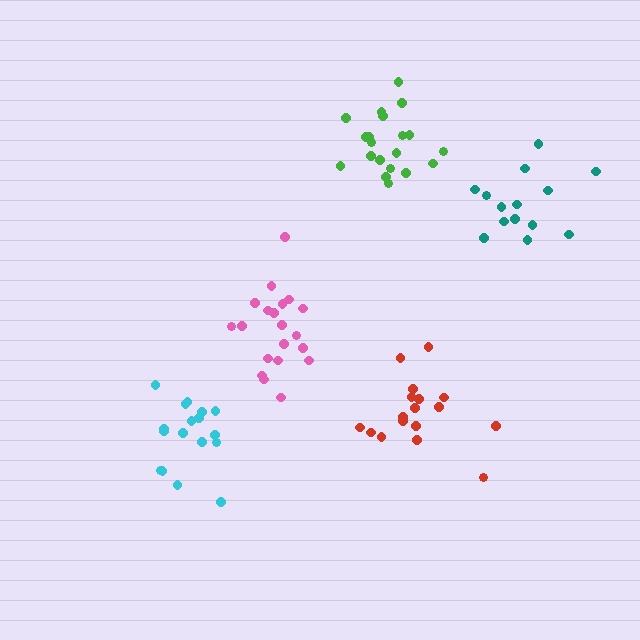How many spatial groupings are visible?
There are 5 spatial groupings.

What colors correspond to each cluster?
The clusters are colored: cyan, teal, pink, red, green.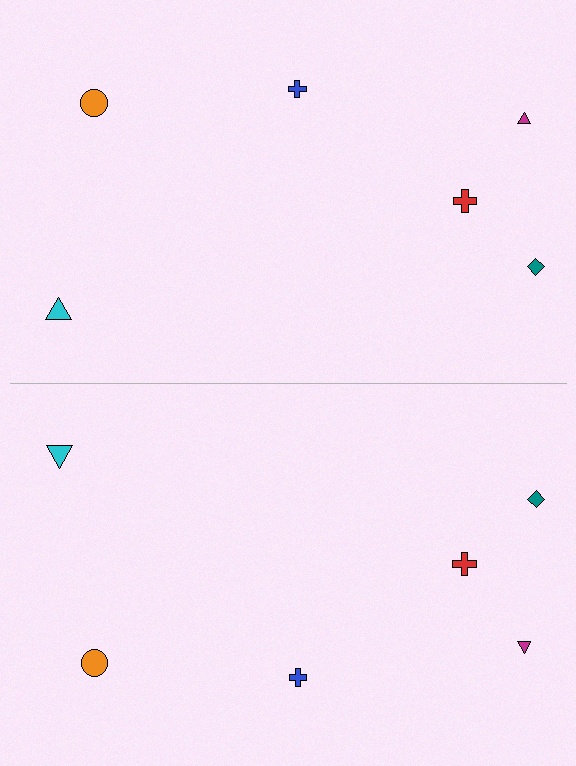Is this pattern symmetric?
Yes, this pattern has bilateral (reflection) symmetry.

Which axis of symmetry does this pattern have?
The pattern has a horizontal axis of symmetry running through the center of the image.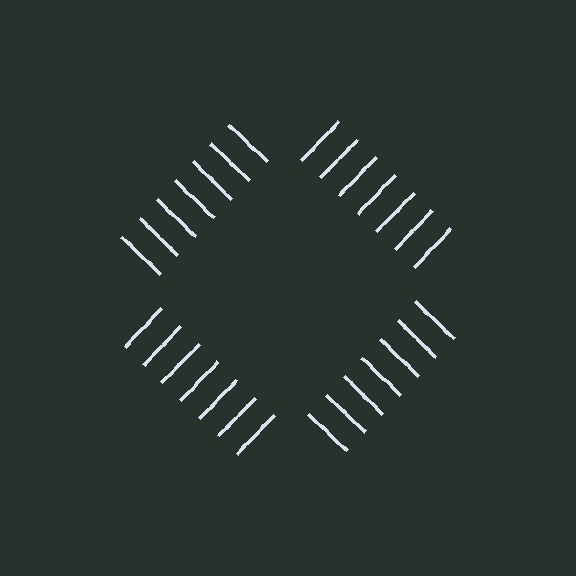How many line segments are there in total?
28 — 7 along each of the 4 edges.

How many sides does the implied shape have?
4 sides — the line-ends trace a square.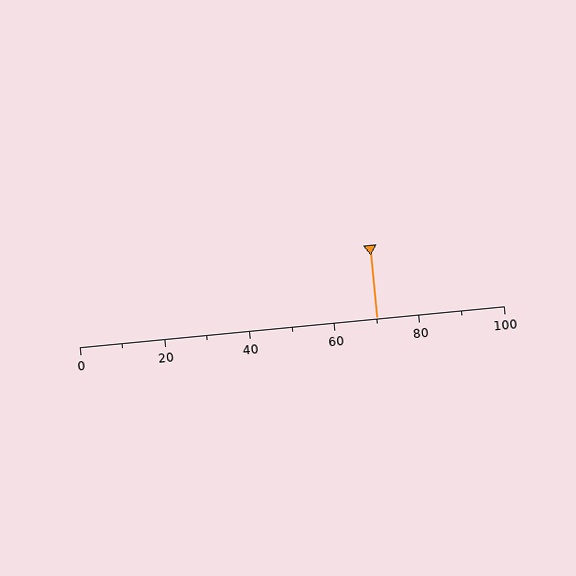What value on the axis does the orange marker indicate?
The marker indicates approximately 70.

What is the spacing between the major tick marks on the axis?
The major ticks are spaced 20 apart.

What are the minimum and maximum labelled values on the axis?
The axis runs from 0 to 100.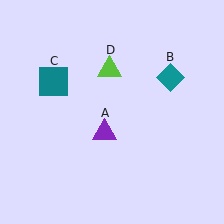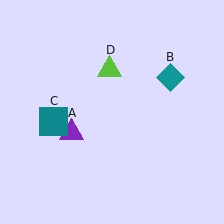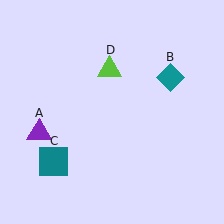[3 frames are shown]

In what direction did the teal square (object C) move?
The teal square (object C) moved down.